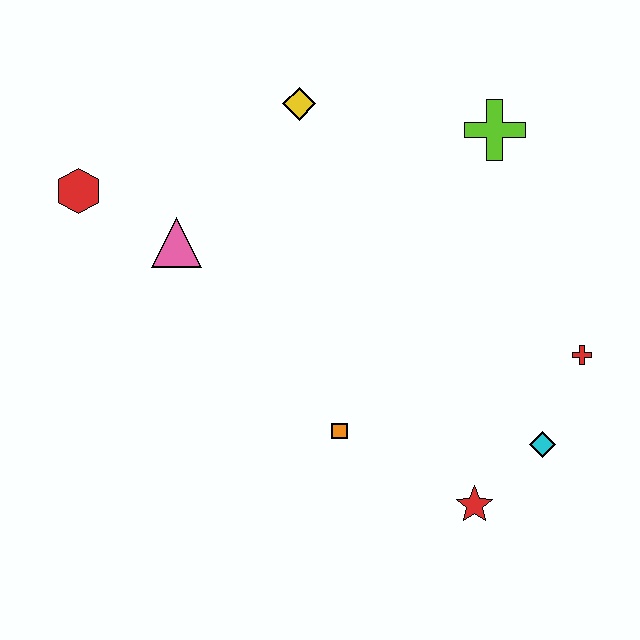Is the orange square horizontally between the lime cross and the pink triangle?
Yes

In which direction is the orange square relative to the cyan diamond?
The orange square is to the left of the cyan diamond.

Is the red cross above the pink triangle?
No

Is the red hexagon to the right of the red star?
No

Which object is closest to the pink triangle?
The red hexagon is closest to the pink triangle.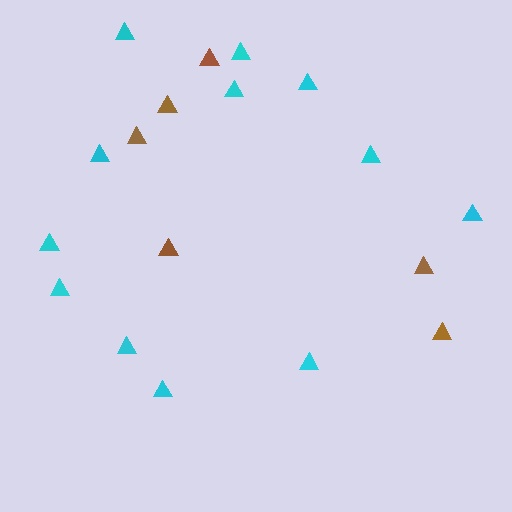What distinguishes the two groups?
There are 2 groups: one group of brown triangles (6) and one group of cyan triangles (12).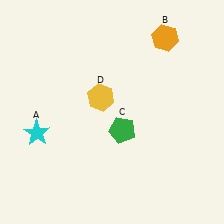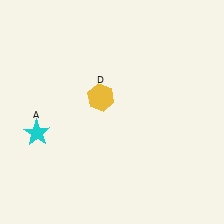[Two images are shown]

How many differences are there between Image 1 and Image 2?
There are 2 differences between the two images.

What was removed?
The green pentagon (C), the orange hexagon (B) were removed in Image 2.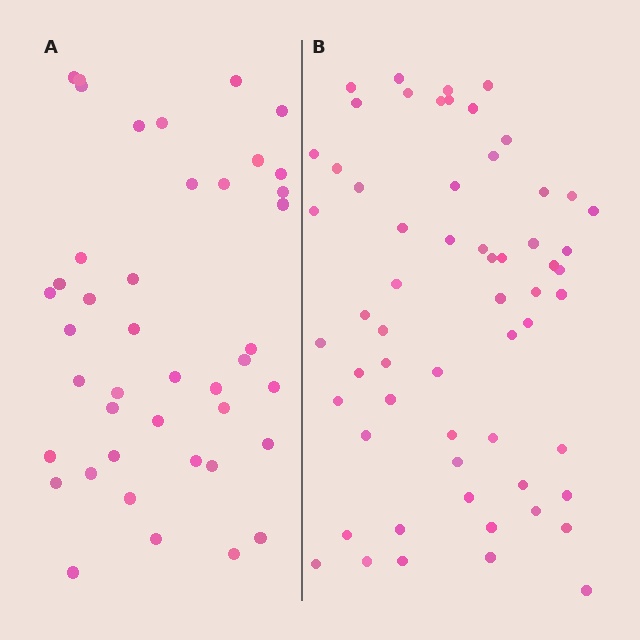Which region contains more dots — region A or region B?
Region B (the right region) has more dots.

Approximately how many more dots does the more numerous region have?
Region B has approximately 20 more dots than region A.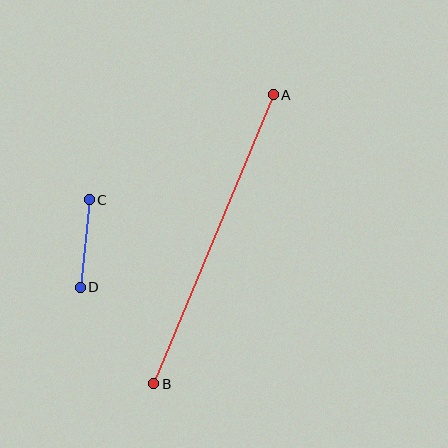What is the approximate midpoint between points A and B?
The midpoint is at approximately (214, 239) pixels.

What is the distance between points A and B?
The distance is approximately 313 pixels.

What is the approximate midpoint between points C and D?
The midpoint is at approximately (85, 243) pixels.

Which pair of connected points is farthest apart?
Points A and B are farthest apart.